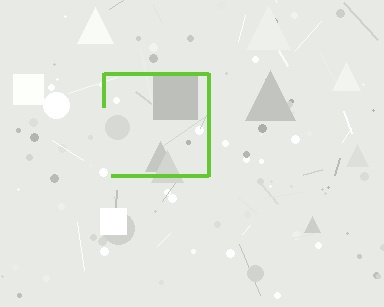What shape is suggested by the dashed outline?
The dashed outline suggests a square.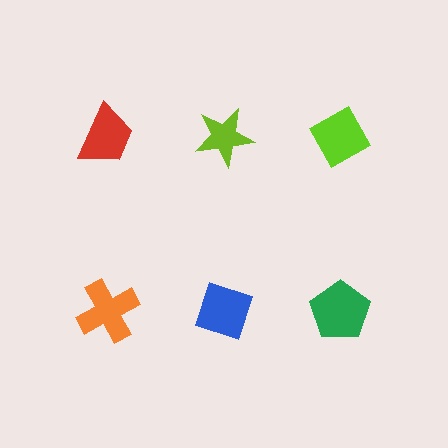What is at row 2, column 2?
A blue diamond.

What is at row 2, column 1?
An orange cross.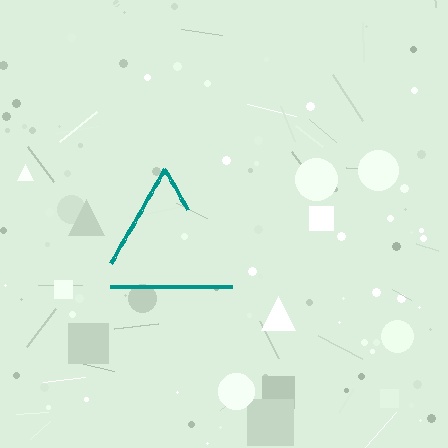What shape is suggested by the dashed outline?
The dashed outline suggests a triangle.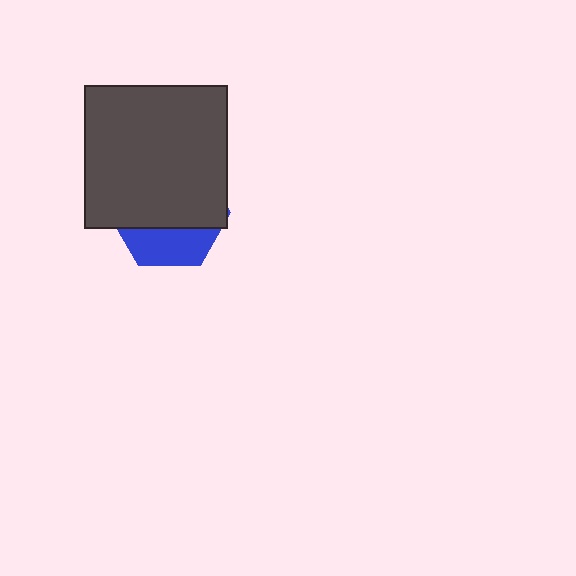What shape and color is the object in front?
The object in front is a dark gray square.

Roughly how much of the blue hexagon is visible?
A small part of it is visible (roughly 31%).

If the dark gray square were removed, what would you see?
You would see the complete blue hexagon.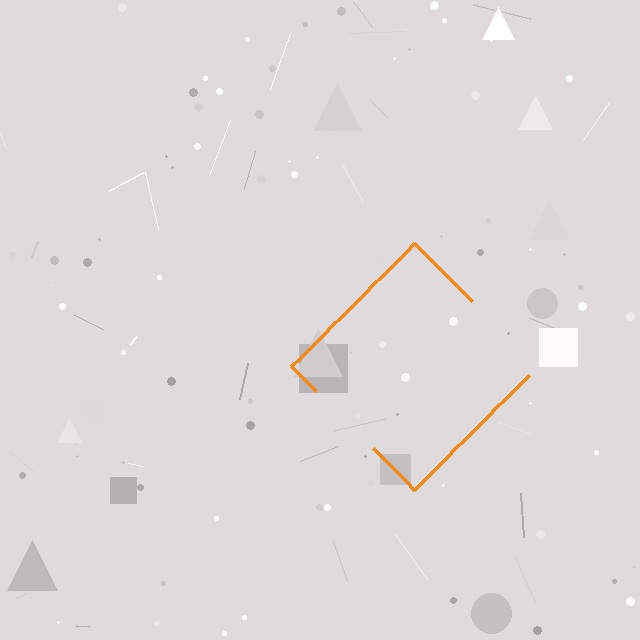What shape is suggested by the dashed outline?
The dashed outline suggests a diamond.